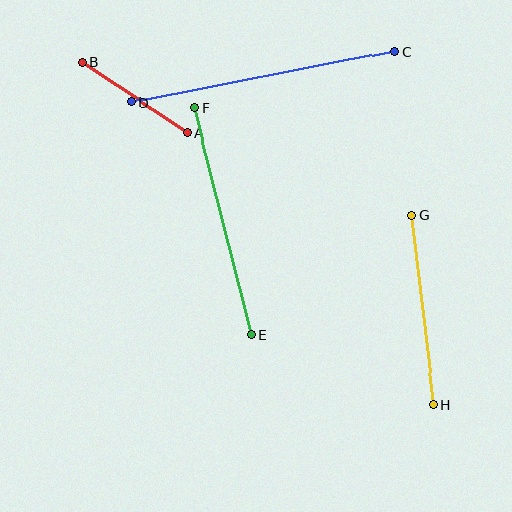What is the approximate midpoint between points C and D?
The midpoint is at approximately (263, 77) pixels.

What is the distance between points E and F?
The distance is approximately 234 pixels.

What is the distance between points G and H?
The distance is approximately 191 pixels.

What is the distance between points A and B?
The distance is approximately 126 pixels.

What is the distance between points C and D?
The distance is approximately 269 pixels.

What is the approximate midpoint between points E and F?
The midpoint is at approximately (223, 221) pixels.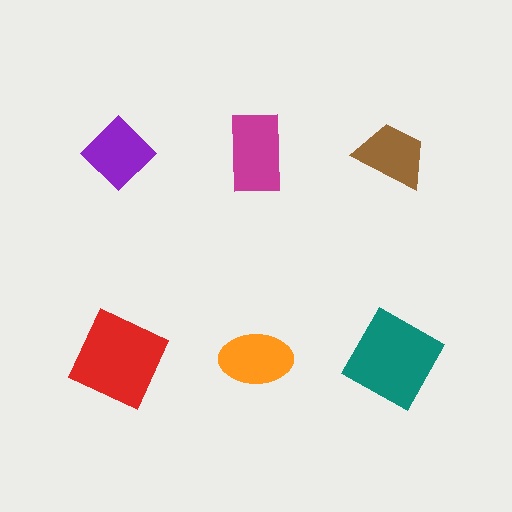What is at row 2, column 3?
A teal square.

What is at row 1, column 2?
A magenta rectangle.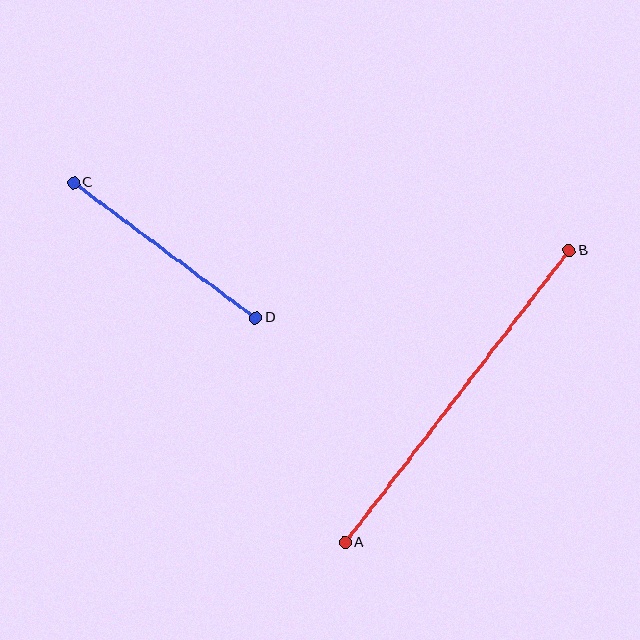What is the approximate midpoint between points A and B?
The midpoint is at approximately (457, 396) pixels.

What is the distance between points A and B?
The distance is approximately 368 pixels.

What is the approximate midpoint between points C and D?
The midpoint is at approximately (165, 250) pixels.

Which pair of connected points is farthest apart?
Points A and B are farthest apart.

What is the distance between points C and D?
The distance is approximately 227 pixels.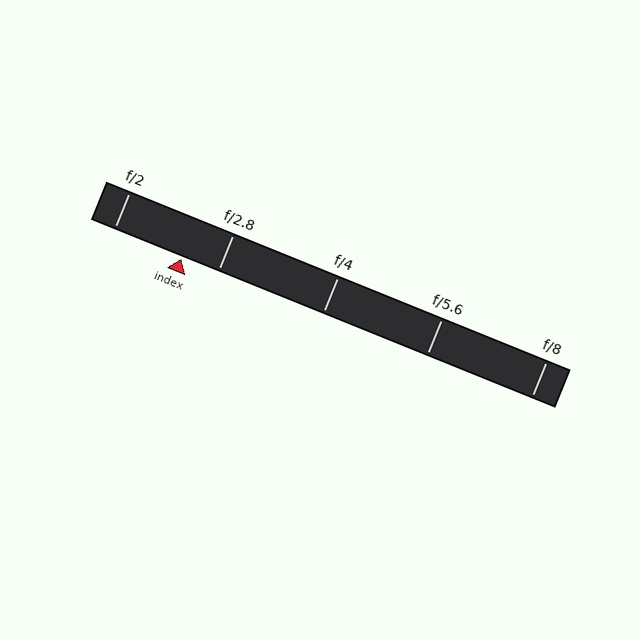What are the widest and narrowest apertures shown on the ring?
The widest aperture shown is f/2 and the narrowest is f/8.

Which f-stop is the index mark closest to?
The index mark is closest to f/2.8.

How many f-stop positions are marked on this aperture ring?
There are 5 f-stop positions marked.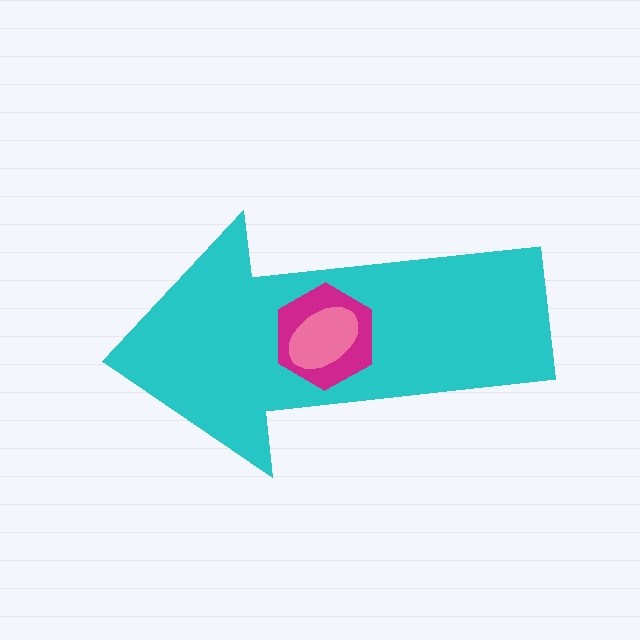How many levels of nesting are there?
3.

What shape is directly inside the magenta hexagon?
The pink ellipse.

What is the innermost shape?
The pink ellipse.